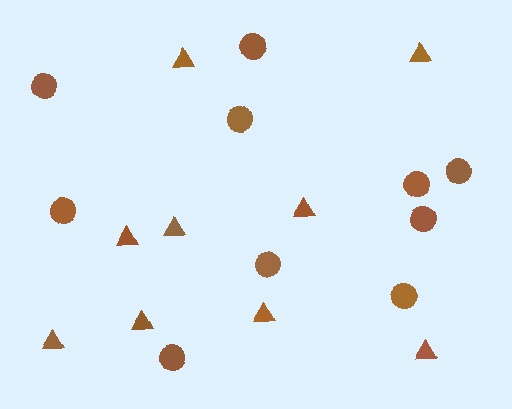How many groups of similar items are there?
There are 2 groups: one group of triangles (9) and one group of circles (10).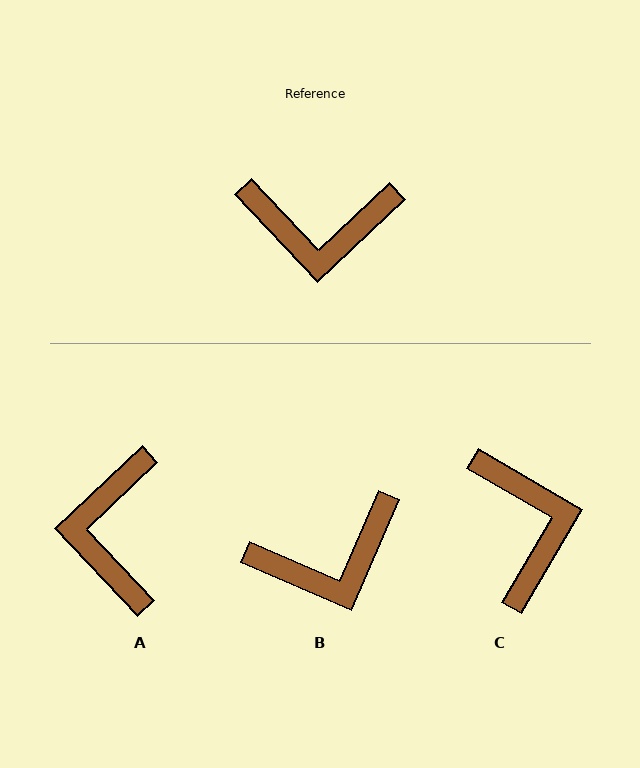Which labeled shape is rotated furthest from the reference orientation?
C, about 106 degrees away.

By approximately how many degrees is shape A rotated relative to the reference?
Approximately 90 degrees clockwise.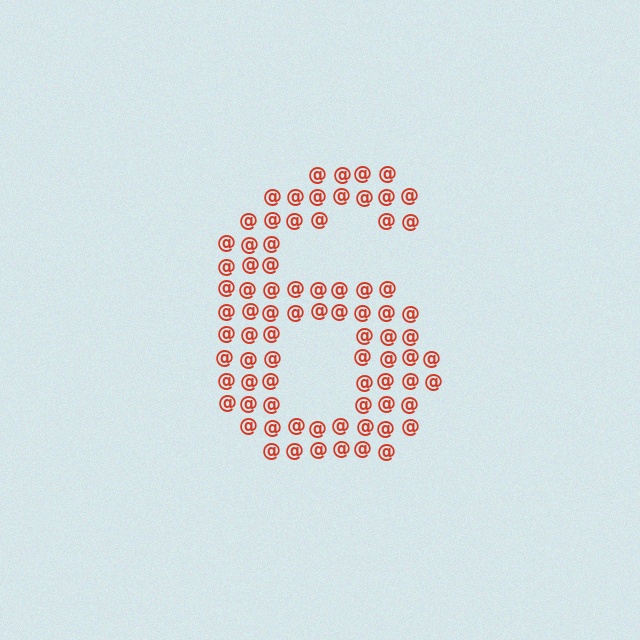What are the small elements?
The small elements are at signs.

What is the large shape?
The large shape is the digit 6.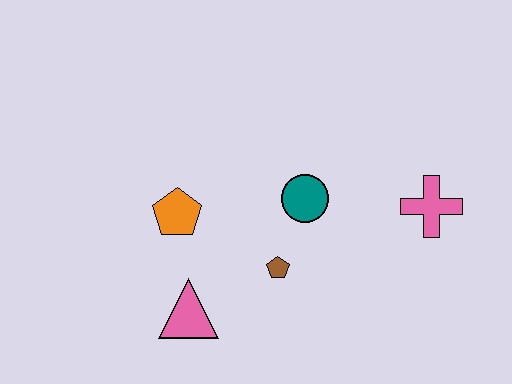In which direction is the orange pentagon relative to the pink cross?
The orange pentagon is to the left of the pink cross.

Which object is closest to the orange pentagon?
The pink triangle is closest to the orange pentagon.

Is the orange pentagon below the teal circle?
Yes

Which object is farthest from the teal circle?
The pink triangle is farthest from the teal circle.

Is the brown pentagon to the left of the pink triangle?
No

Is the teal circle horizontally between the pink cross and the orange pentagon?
Yes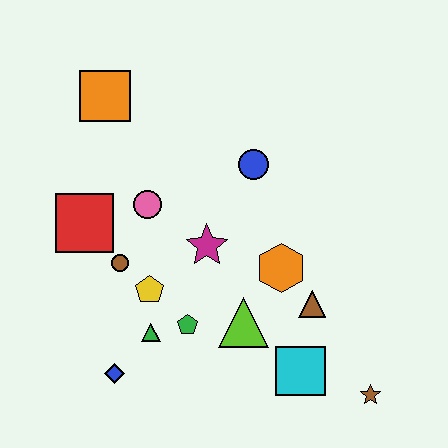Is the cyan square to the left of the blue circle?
No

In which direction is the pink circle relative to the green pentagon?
The pink circle is above the green pentagon.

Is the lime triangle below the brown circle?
Yes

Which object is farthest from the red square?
The brown star is farthest from the red square.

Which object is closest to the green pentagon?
The green triangle is closest to the green pentagon.